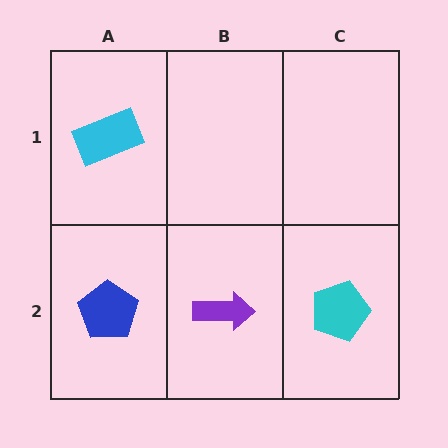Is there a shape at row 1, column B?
No, that cell is empty.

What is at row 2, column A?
A blue pentagon.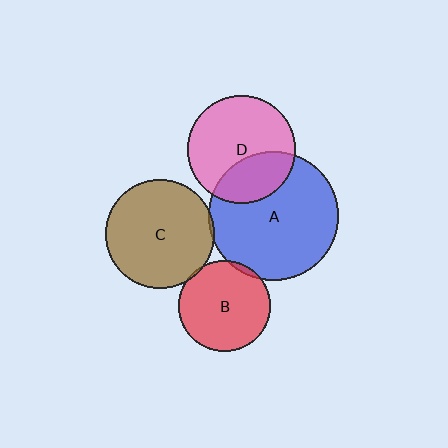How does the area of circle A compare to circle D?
Approximately 1.4 times.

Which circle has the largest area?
Circle A (blue).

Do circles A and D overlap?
Yes.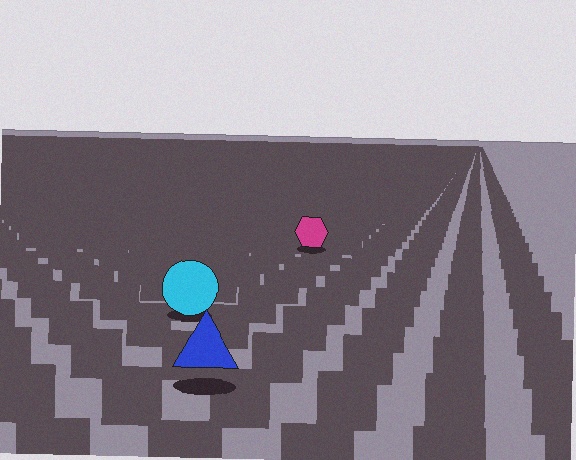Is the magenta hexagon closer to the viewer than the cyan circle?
No. The cyan circle is closer — you can tell from the texture gradient: the ground texture is coarser near it.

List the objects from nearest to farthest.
From nearest to farthest: the blue triangle, the cyan circle, the magenta hexagon.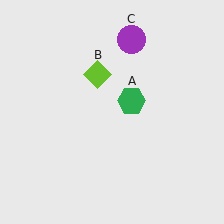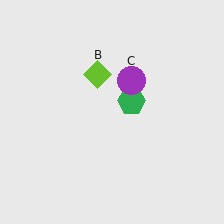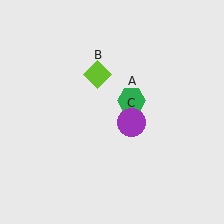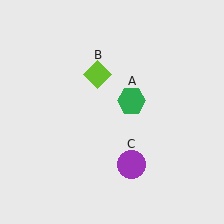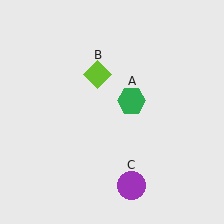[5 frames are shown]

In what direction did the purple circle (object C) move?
The purple circle (object C) moved down.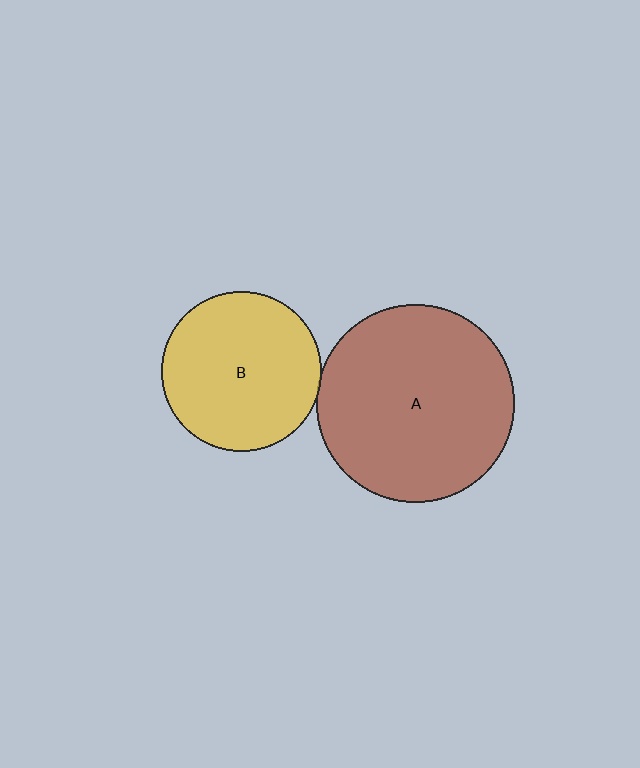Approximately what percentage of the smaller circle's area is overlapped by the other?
Approximately 5%.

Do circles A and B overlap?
Yes.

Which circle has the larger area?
Circle A (brown).